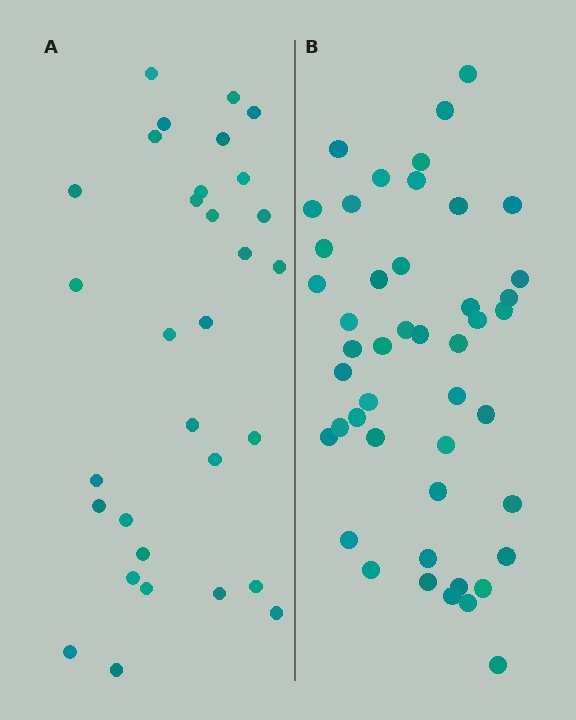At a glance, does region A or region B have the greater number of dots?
Region B (the right region) has more dots.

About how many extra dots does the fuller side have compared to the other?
Region B has approximately 15 more dots than region A.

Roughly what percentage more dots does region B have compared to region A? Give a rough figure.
About 50% more.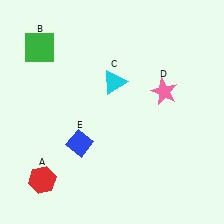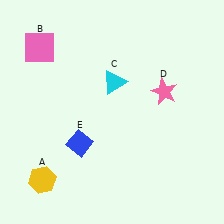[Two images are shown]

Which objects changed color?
A changed from red to yellow. B changed from green to pink.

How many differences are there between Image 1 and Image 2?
There are 2 differences between the two images.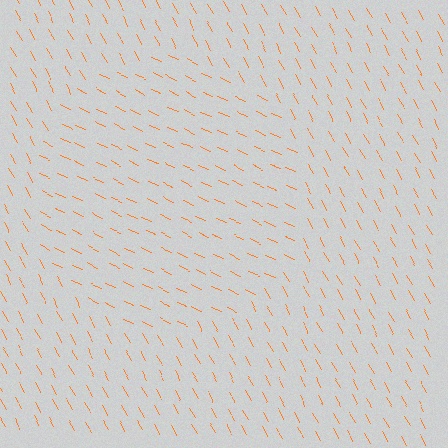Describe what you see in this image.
The image is filled with small orange line segments. A circle region in the image has lines oriented differently from the surrounding lines, creating a visible texture boundary.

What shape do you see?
I see a circle.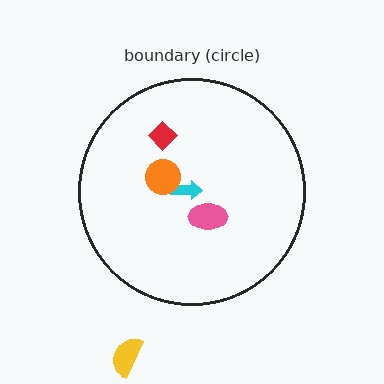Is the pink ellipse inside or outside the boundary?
Inside.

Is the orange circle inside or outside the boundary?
Inside.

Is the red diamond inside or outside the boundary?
Inside.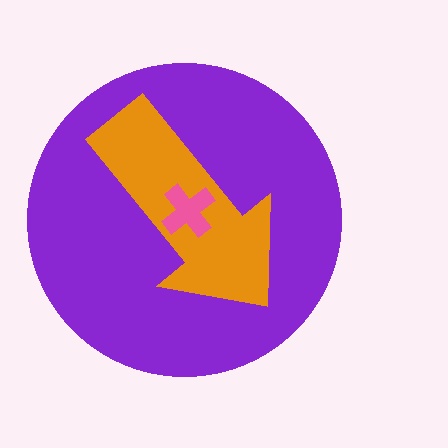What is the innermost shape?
The pink cross.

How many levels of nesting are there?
3.